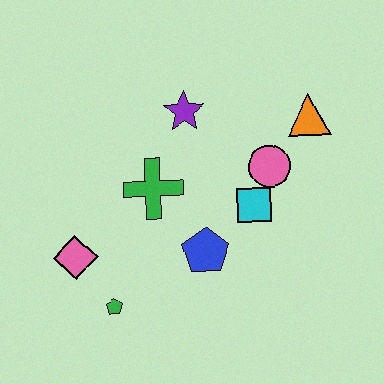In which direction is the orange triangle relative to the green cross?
The orange triangle is to the right of the green cross.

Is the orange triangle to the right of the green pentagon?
Yes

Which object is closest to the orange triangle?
The pink circle is closest to the orange triangle.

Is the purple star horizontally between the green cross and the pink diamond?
No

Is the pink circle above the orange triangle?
No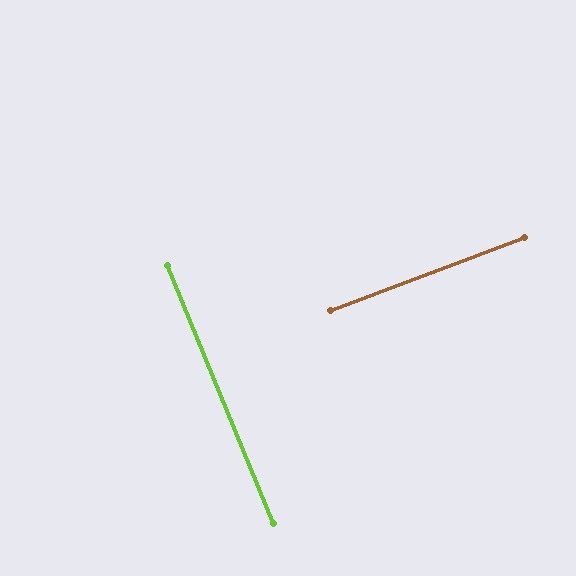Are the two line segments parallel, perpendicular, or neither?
Perpendicular — they meet at approximately 88°.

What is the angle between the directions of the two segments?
Approximately 88 degrees.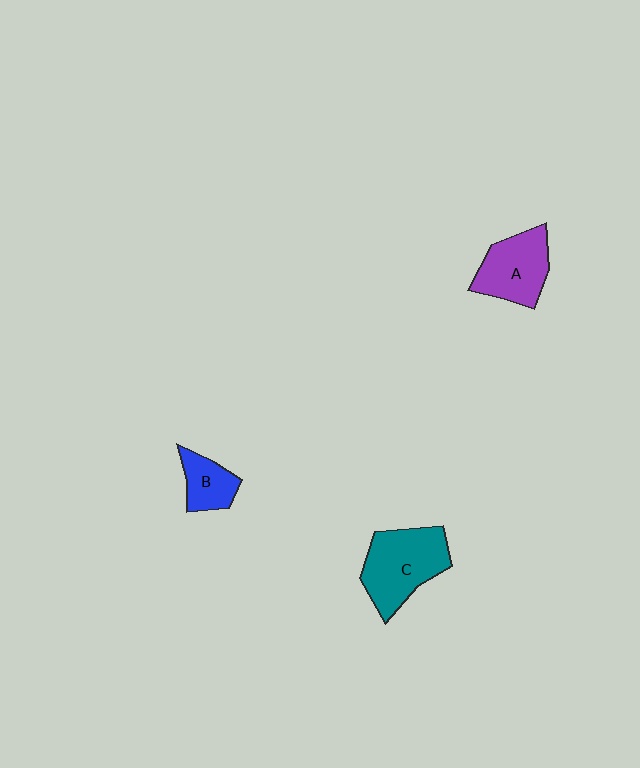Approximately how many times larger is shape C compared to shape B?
Approximately 2.1 times.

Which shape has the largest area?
Shape C (teal).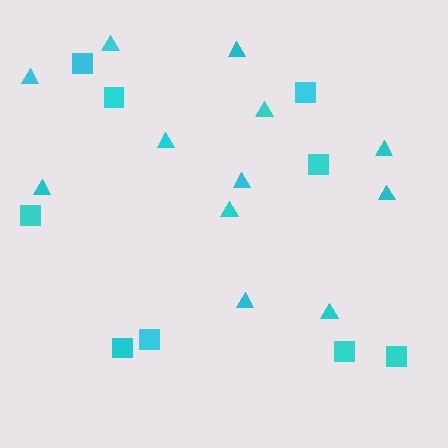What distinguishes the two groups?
There are 2 groups: one group of triangles (12) and one group of squares (9).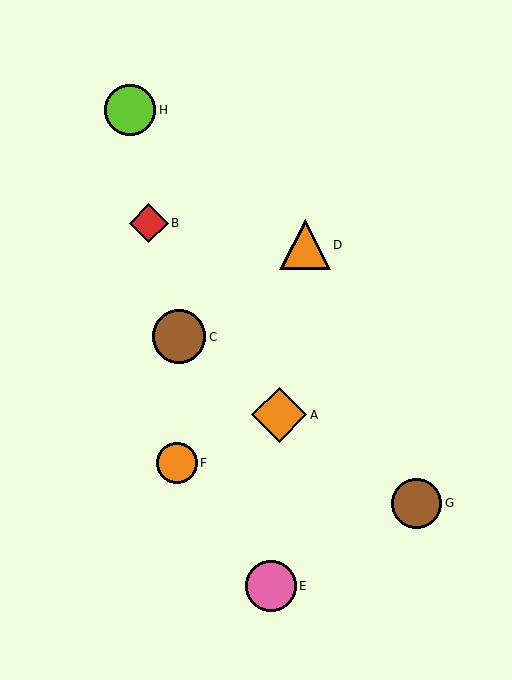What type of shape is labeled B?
Shape B is a red diamond.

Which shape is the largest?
The orange diamond (labeled A) is the largest.